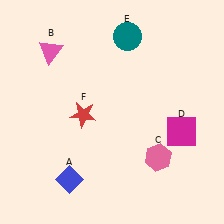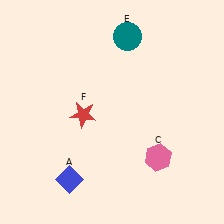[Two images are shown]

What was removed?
The magenta square (D), the pink triangle (B) were removed in Image 2.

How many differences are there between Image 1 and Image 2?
There are 2 differences between the two images.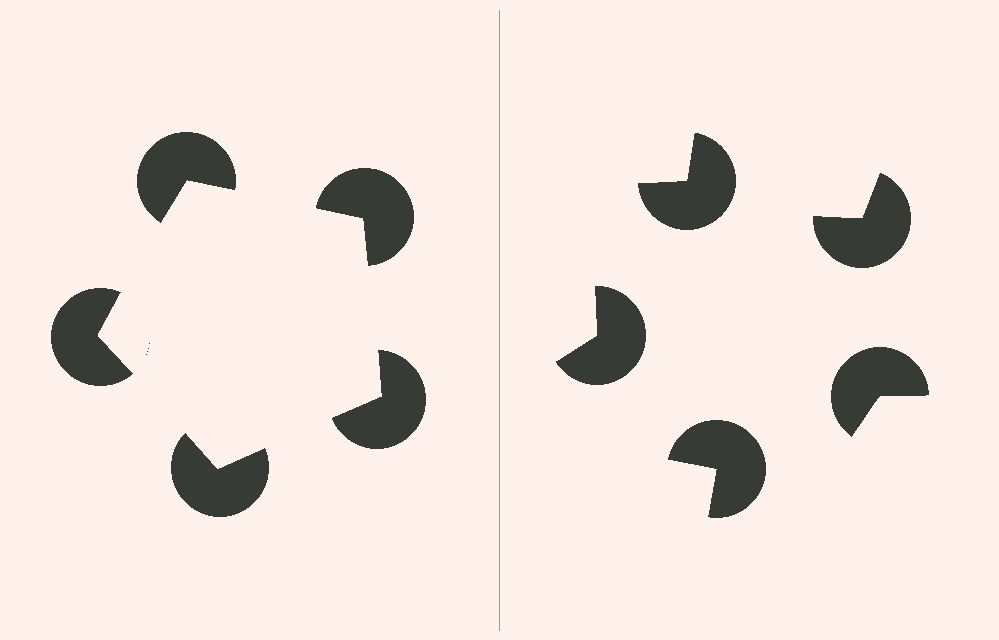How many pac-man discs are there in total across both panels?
10 — 5 on each side.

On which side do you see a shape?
An illusory pentagon appears on the left side. On the right side the wedge cuts are rotated, so no coherent shape forms.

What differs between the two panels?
The pac-man discs are positioned identically on both sides; only the wedge orientations differ. On the left they align to a pentagon; on the right they are misaligned.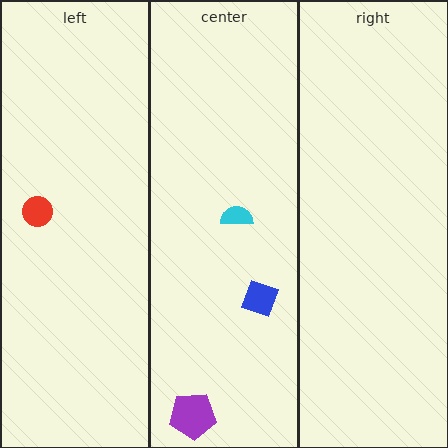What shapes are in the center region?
The blue diamond, the cyan semicircle, the purple pentagon.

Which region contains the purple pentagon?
The center region.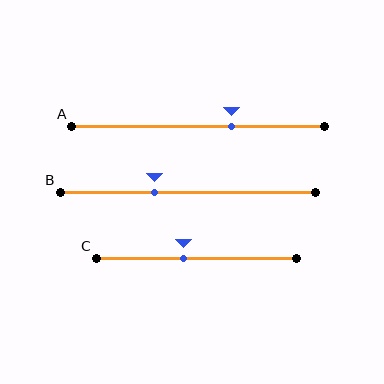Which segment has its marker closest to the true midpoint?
Segment C has its marker closest to the true midpoint.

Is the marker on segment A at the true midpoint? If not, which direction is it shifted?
No, the marker on segment A is shifted to the right by about 13% of the segment length.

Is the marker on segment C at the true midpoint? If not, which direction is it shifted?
No, the marker on segment C is shifted to the left by about 6% of the segment length.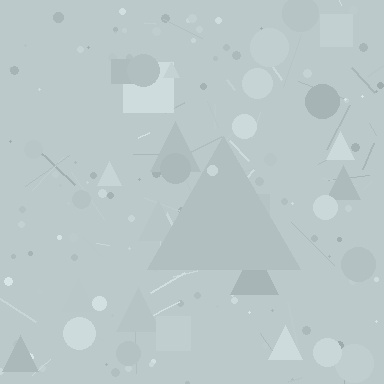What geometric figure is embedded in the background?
A triangle is embedded in the background.